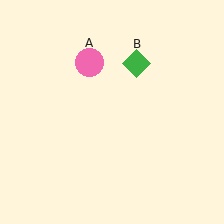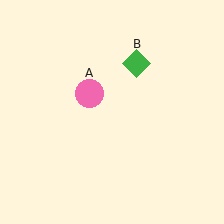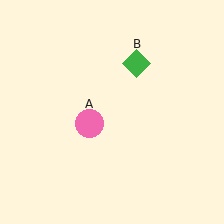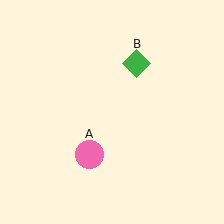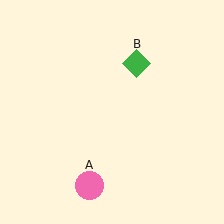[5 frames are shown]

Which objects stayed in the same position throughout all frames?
Green diamond (object B) remained stationary.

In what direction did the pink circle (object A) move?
The pink circle (object A) moved down.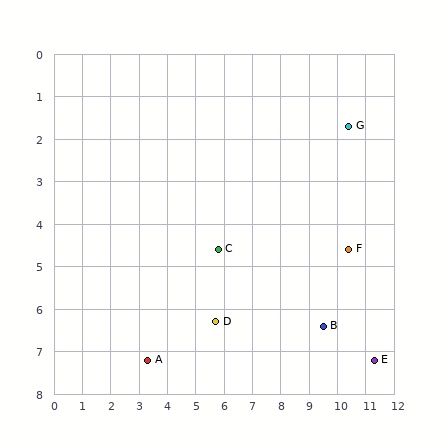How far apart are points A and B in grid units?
Points A and B are about 6.3 grid units apart.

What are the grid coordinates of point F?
Point F is at approximately (10.4, 4.6).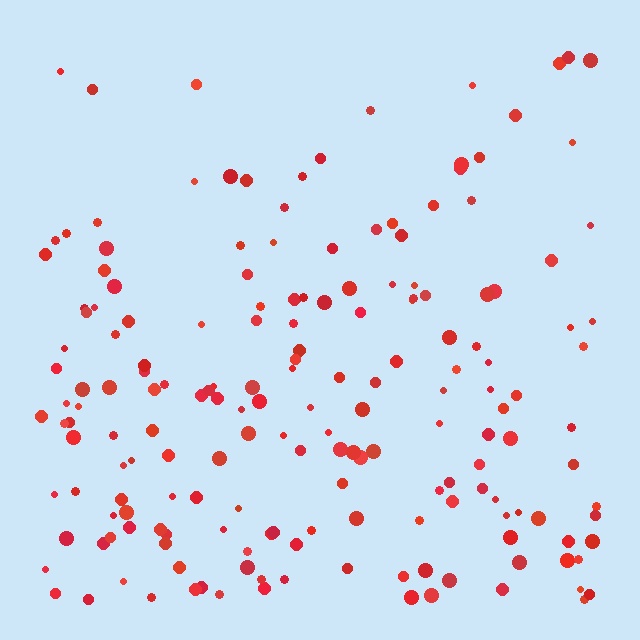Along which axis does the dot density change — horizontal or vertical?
Vertical.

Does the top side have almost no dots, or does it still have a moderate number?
Still a moderate number, just noticeably fewer than the bottom.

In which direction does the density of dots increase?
From top to bottom, with the bottom side densest.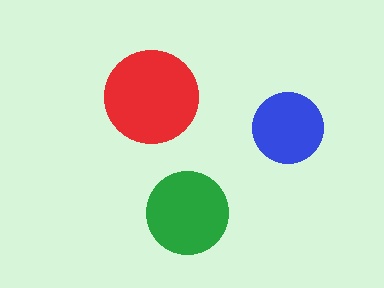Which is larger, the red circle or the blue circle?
The red one.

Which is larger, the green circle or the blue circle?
The green one.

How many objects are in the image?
There are 3 objects in the image.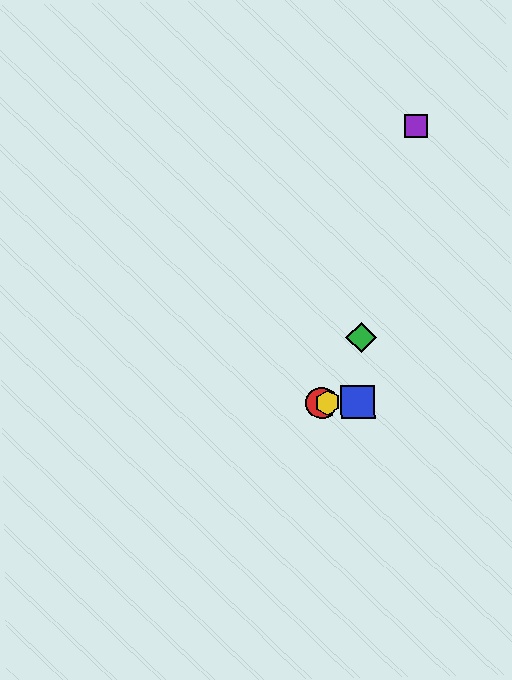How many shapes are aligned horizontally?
3 shapes (the red circle, the blue square, the yellow hexagon) are aligned horizontally.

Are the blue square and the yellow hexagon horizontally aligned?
Yes, both are at y≈402.